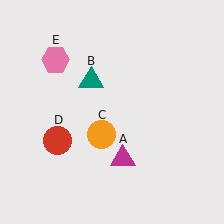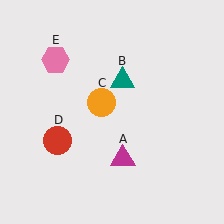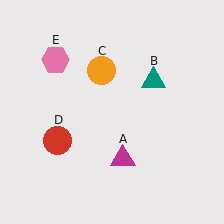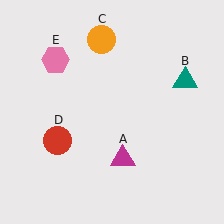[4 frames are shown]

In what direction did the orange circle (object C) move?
The orange circle (object C) moved up.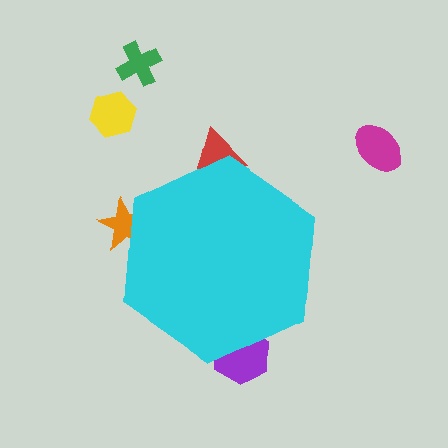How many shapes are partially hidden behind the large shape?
3 shapes are partially hidden.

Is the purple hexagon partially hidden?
Yes, the purple hexagon is partially hidden behind the cyan hexagon.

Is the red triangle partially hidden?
Yes, the red triangle is partially hidden behind the cyan hexagon.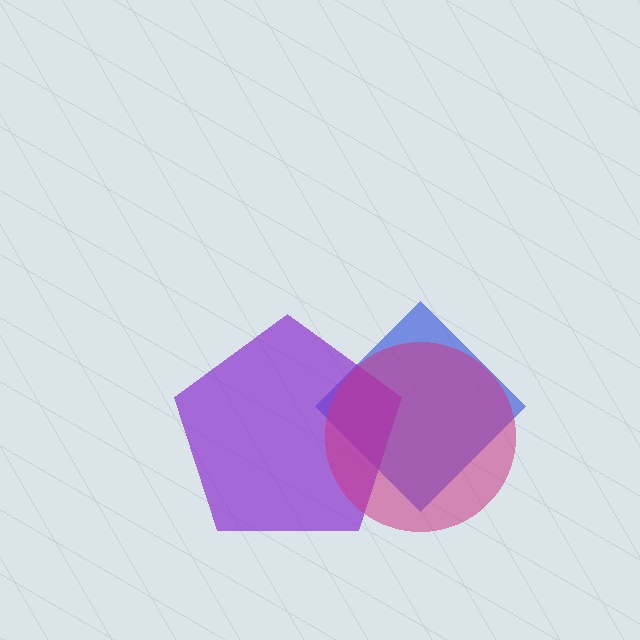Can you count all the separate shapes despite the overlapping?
Yes, there are 3 separate shapes.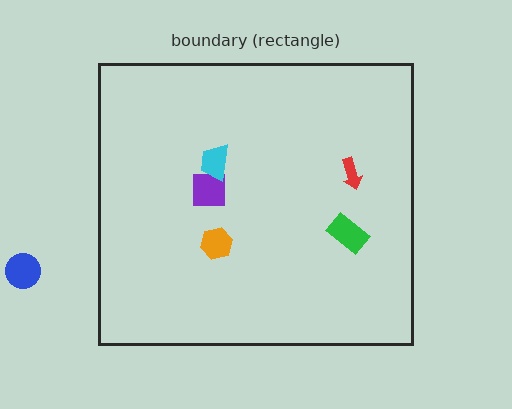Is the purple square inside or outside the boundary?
Inside.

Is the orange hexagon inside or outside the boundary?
Inside.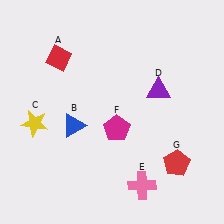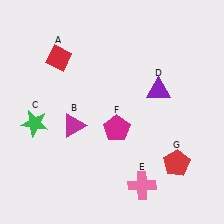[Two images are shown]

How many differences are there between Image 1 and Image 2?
There are 2 differences between the two images.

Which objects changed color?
B changed from blue to magenta. C changed from yellow to green.